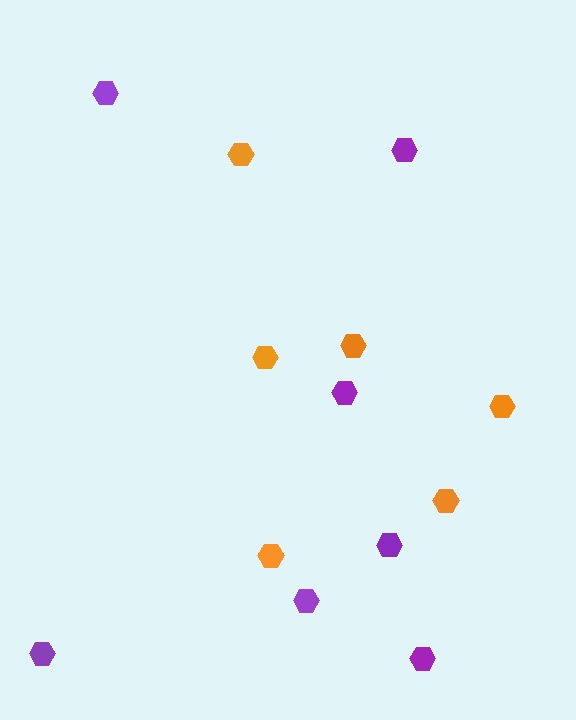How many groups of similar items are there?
There are 2 groups: one group of purple hexagons (7) and one group of orange hexagons (6).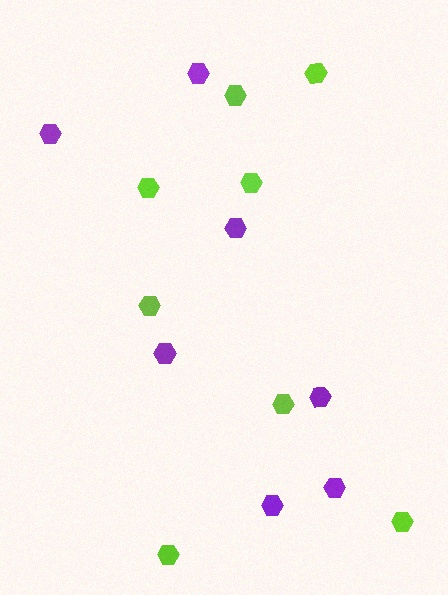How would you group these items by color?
There are 2 groups: one group of lime hexagons (8) and one group of purple hexagons (7).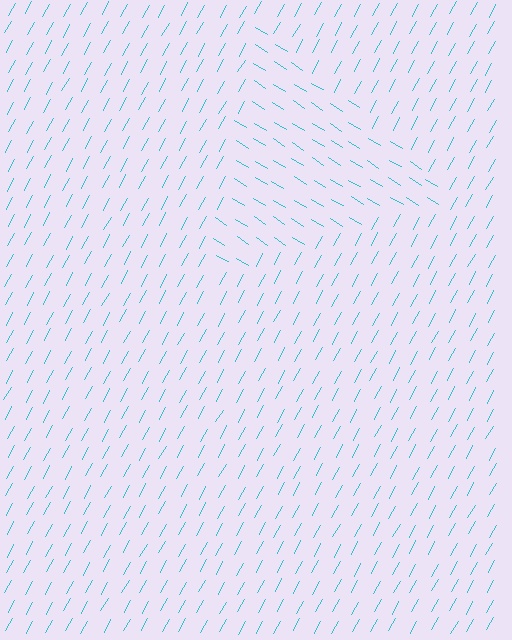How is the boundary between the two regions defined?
The boundary is defined purely by a change in line orientation (approximately 87 degrees difference). All lines are the same color and thickness.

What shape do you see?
I see a triangle.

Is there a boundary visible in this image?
Yes, there is a texture boundary formed by a change in line orientation.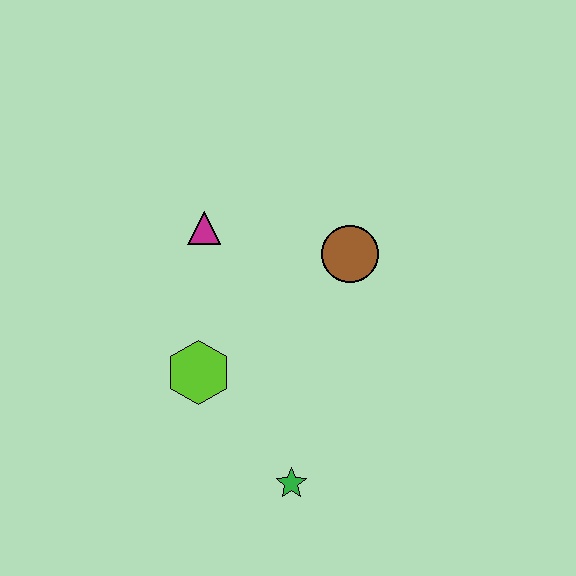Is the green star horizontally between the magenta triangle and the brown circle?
Yes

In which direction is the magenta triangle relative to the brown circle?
The magenta triangle is to the left of the brown circle.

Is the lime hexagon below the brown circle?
Yes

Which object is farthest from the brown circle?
The green star is farthest from the brown circle.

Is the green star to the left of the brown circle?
Yes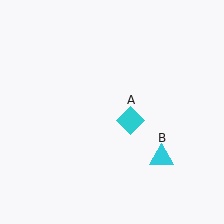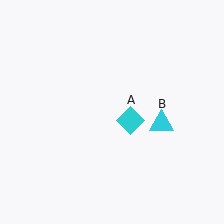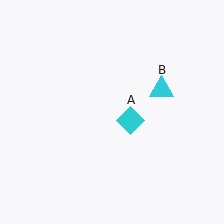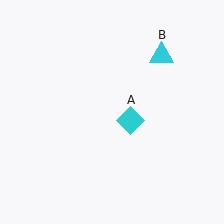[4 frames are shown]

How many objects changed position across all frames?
1 object changed position: cyan triangle (object B).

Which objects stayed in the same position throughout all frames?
Cyan diamond (object A) remained stationary.